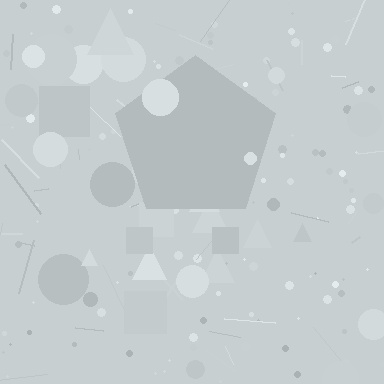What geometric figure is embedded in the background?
A pentagon is embedded in the background.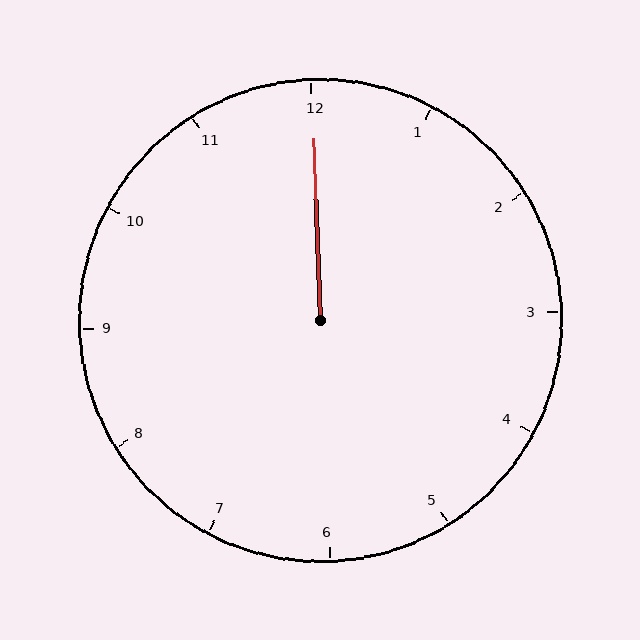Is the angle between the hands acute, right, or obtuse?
It is acute.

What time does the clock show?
12:00.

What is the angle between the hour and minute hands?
Approximately 0 degrees.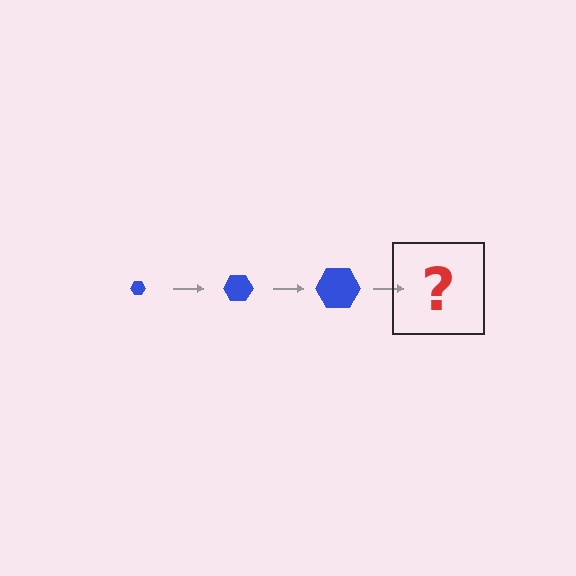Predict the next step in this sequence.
The next step is a blue hexagon, larger than the previous one.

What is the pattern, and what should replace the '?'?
The pattern is that the hexagon gets progressively larger each step. The '?' should be a blue hexagon, larger than the previous one.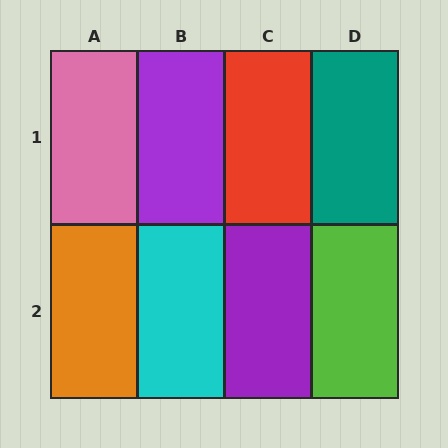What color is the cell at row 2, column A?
Orange.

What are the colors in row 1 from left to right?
Pink, purple, red, teal.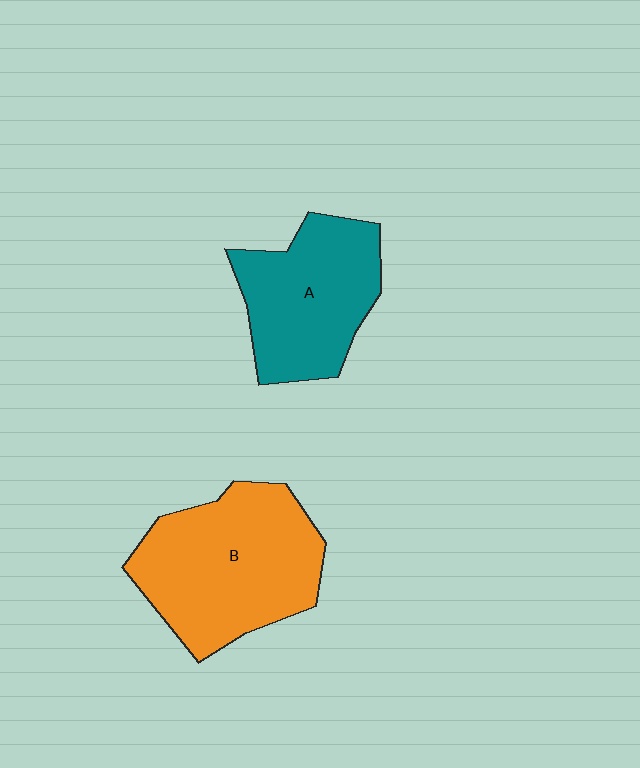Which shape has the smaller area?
Shape A (teal).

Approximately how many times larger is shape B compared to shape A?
Approximately 1.3 times.